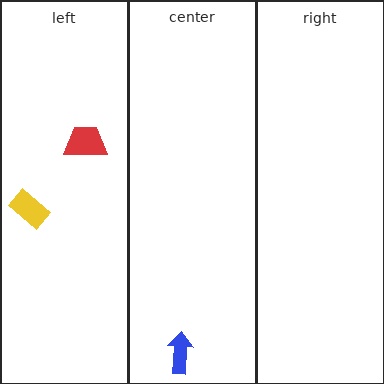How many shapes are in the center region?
1.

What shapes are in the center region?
The blue arrow.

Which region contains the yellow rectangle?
The left region.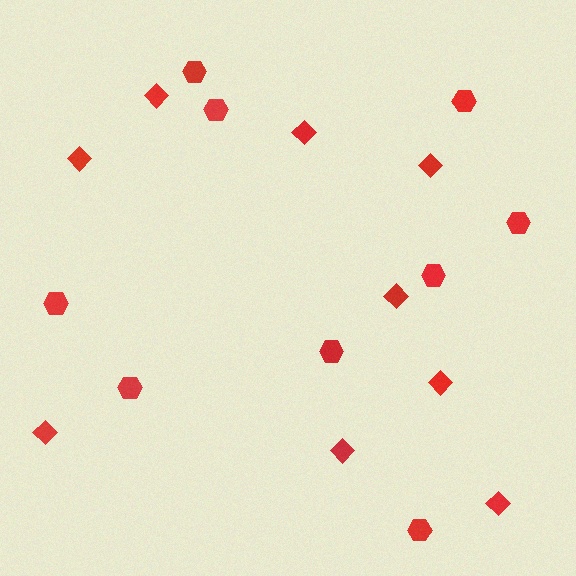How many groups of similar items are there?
There are 2 groups: one group of hexagons (9) and one group of diamonds (9).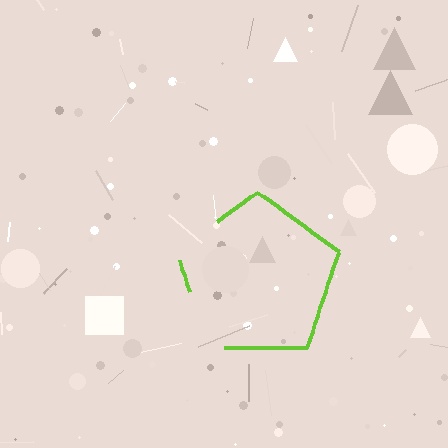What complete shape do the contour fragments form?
The contour fragments form a pentagon.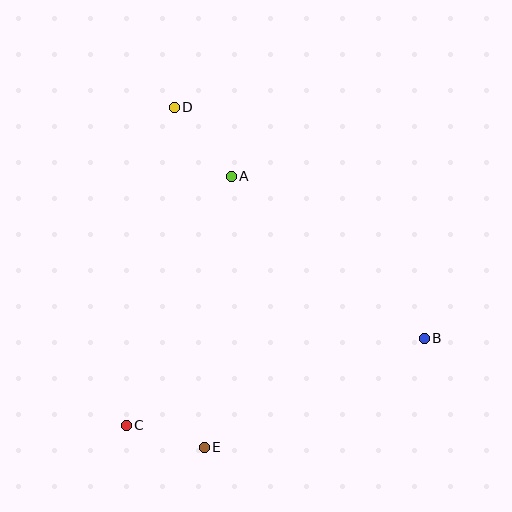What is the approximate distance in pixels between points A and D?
The distance between A and D is approximately 89 pixels.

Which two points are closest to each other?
Points C and E are closest to each other.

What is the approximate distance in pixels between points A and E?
The distance between A and E is approximately 273 pixels.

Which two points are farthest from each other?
Points D and E are farthest from each other.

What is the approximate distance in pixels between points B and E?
The distance between B and E is approximately 245 pixels.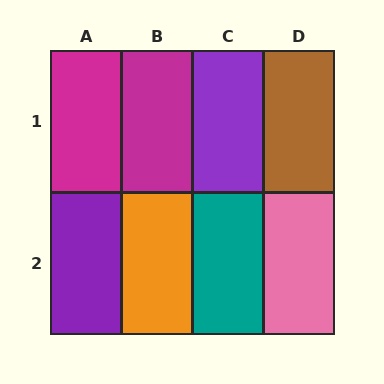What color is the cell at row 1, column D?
Brown.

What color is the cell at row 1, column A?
Magenta.